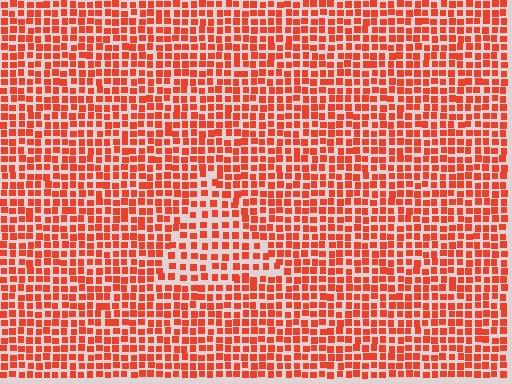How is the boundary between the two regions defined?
The boundary is defined by a change in element density (approximately 1.5x ratio). All elements are the same color, size, and shape.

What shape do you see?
I see a triangle.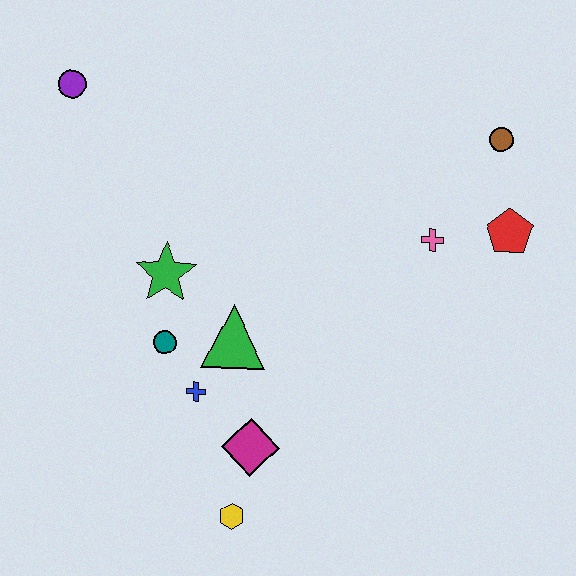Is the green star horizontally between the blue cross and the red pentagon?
No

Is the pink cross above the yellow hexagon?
Yes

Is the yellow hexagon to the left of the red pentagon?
Yes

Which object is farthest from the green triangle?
The brown circle is farthest from the green triangle.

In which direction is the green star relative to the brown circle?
The green star is to the left of the brown circle.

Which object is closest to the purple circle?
The green star is closest to the purple circle.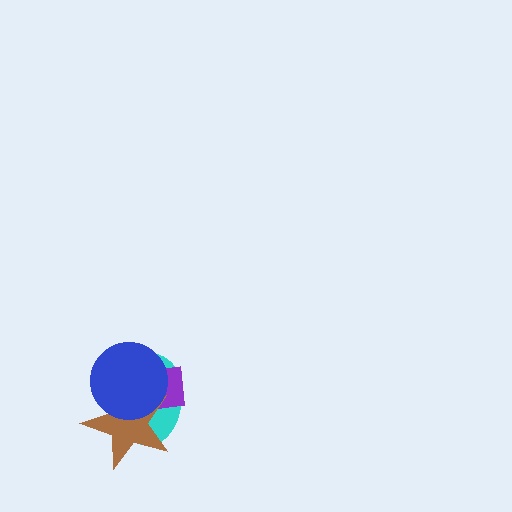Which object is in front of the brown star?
The blue circle is in front of the brown star.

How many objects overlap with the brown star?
3 objects overlap with the brown star.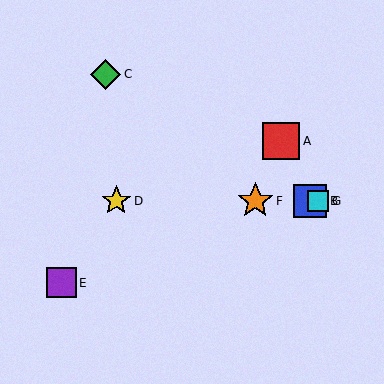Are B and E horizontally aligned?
No, B is at y≈201 and E is at y≈283.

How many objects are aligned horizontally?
4 objects (B, D, F, G) are aligned horizontally.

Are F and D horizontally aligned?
Yes, both are at y≈201.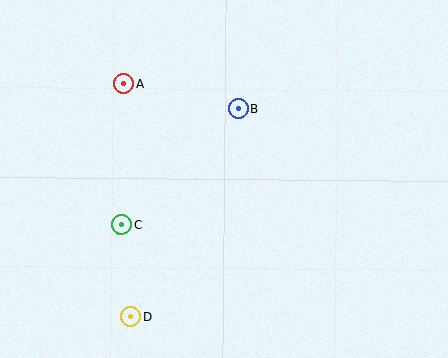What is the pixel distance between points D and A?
The distance between D and A is 233 pixels.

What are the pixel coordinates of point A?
Point A is at (124, 84).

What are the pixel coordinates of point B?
Point B is at (238, 109).